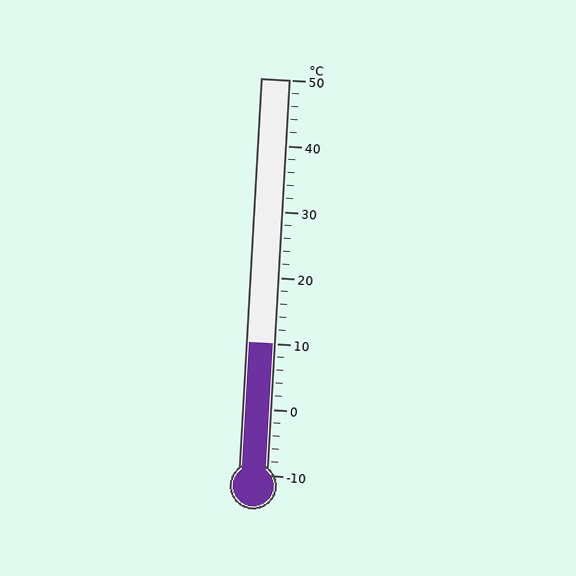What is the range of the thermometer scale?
The thermometer scale ranges from -10°C to 50°C.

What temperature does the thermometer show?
The thermometer shows approximately 10°C.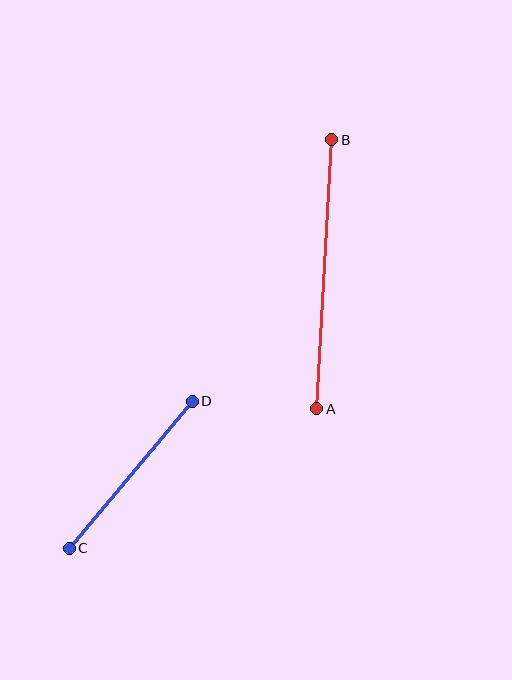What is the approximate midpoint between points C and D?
The midpoint is at approximately (131, 475) pixels.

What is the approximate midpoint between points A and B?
The midpoint is at approximately (324, 274) pixels.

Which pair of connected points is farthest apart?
Points A and B are farthest apart.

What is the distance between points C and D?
The distance is approximately 192 pixels.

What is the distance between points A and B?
The distance is approximately 270 pixels.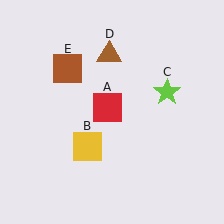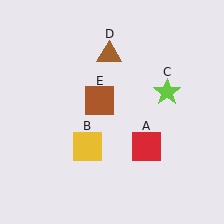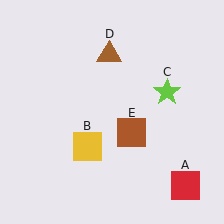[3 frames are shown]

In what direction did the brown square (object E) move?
The brown square (object E) moved down and to the right.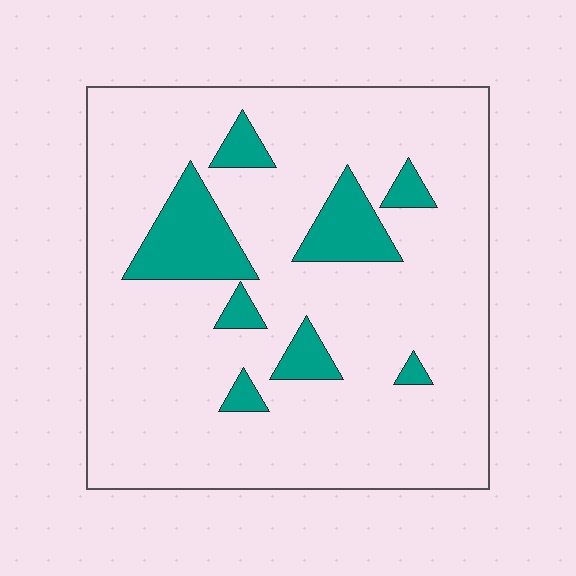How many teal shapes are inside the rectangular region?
8.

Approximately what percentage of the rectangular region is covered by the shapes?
Approximately 15%.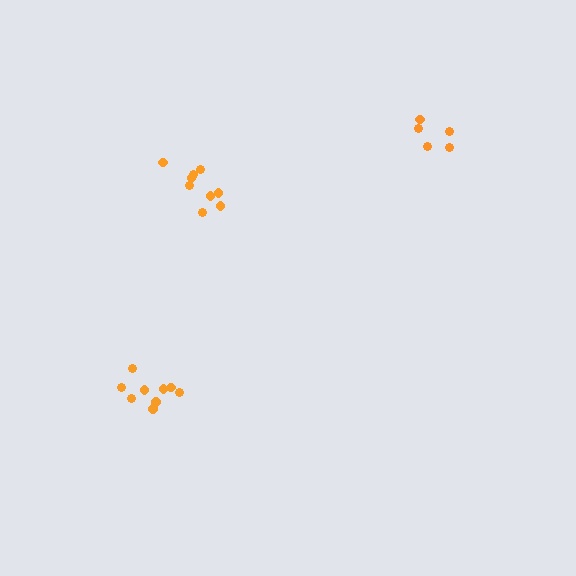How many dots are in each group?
Group 1: 10 dots, Group 2: 9 dots, Group 3: 5 dots (24 total).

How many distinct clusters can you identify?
There are 3 distinct clusters.